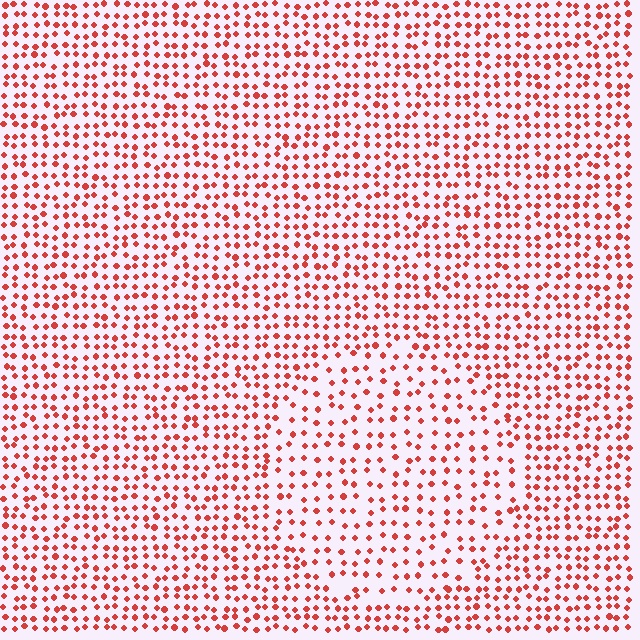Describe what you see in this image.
The image contains small red elements arranged at two different densities. A circle-shaped region is visible where the elements are less densely packed than the surrounding area.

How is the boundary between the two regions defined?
The boundary is defined by a change in element density (approximately 1.7x ratio). All elements are the same color, size, and shape.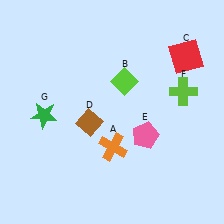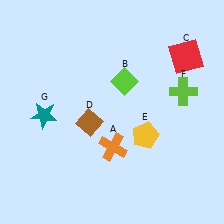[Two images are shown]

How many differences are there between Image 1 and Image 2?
There are 2 differences between the two images.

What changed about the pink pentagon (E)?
In Image 1, E is pink. In Image 2, it changed to yellow.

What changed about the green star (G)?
In Image 1, G is green. In Image 2, it changed to teal.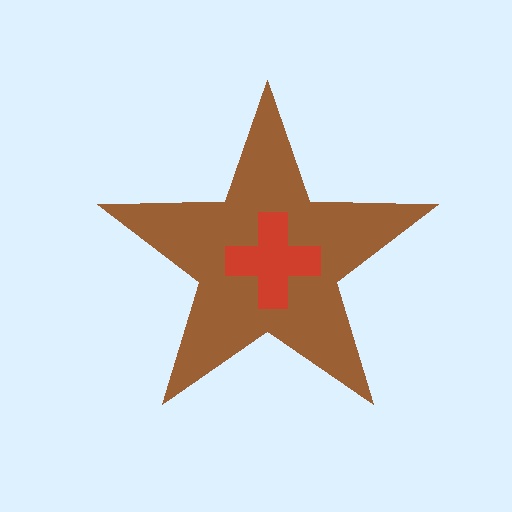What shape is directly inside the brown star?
The red cross.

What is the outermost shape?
The brown star.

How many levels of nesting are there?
2.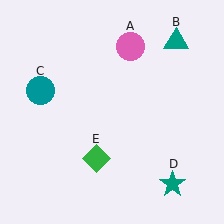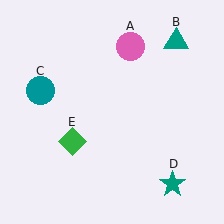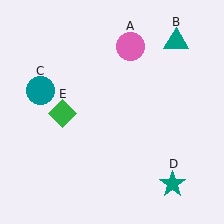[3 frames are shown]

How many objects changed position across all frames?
1 object changed position: green diamond (object E).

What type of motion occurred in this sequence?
The green diamond (object E) rotated clockwise around the center of the scene.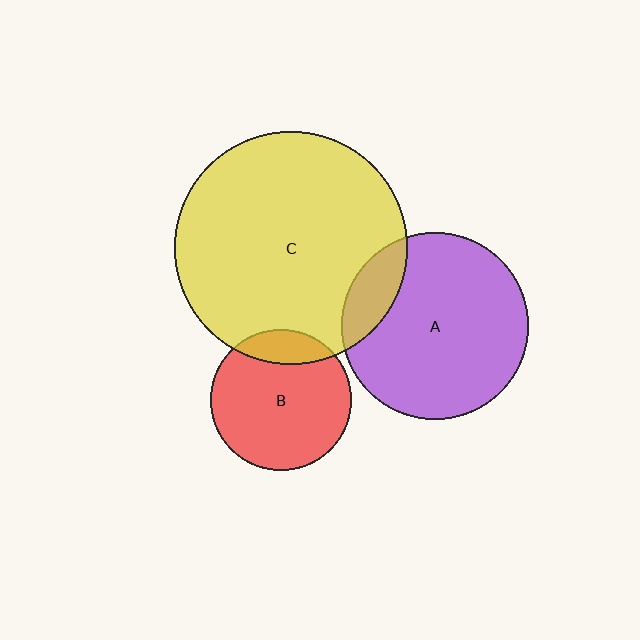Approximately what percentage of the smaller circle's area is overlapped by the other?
Approximately 15%.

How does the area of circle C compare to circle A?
Approximately 1.6 times.